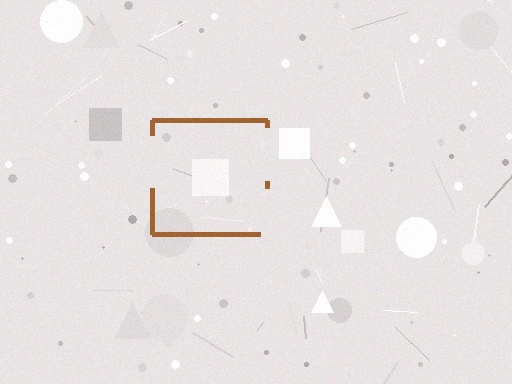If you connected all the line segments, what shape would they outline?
They would outline a square.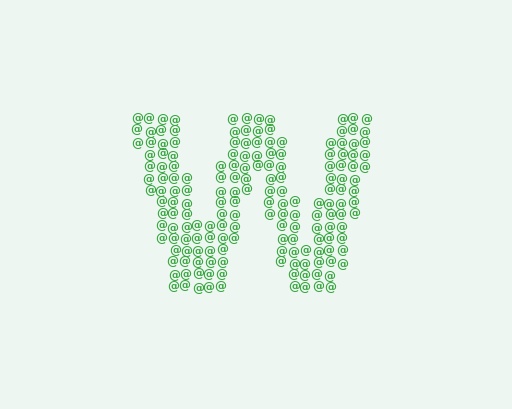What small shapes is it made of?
It is made of small at signs.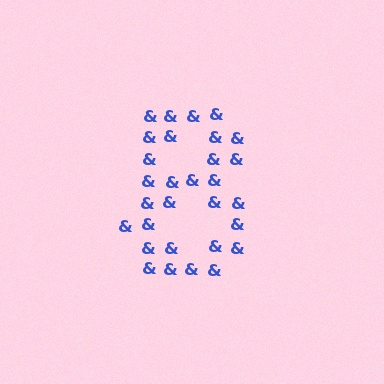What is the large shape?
The large shape is the digit 8.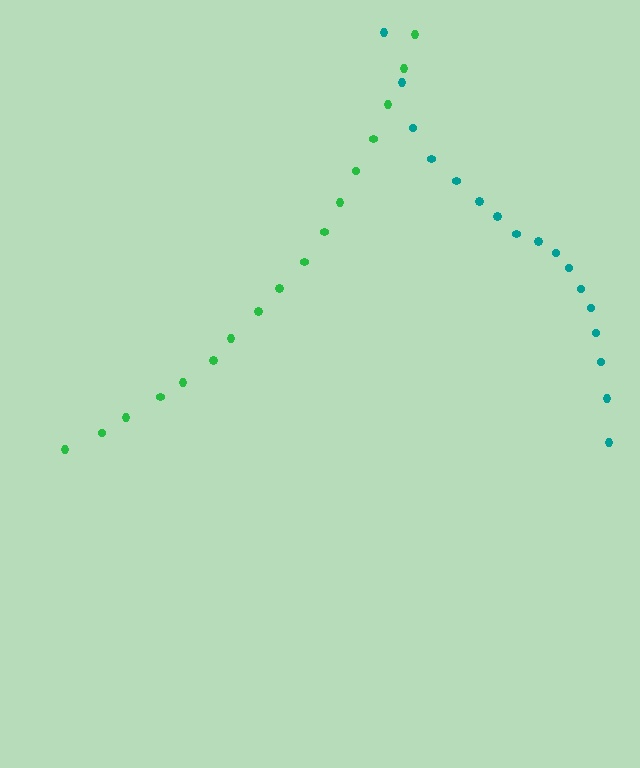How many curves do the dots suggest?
There are 2 distinct paths.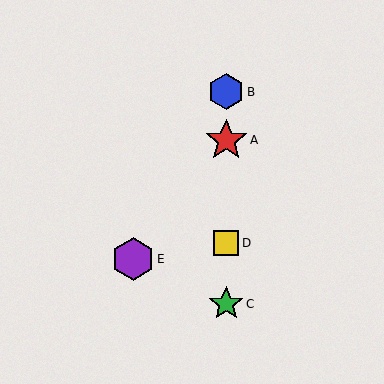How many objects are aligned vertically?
4 objects (A, B, C, D) are aligned vertically.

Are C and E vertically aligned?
No, C is at x≈226 and E is at x≈133.